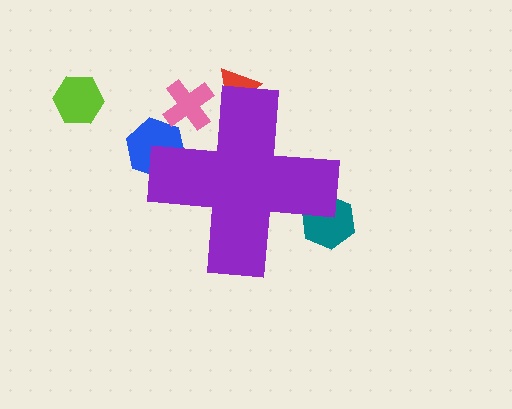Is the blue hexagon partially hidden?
Yes, the blue hexagon is partially hidden behind the purple cross.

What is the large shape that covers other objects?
A purple cross.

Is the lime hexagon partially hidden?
No, the lime hexagon is fully visible.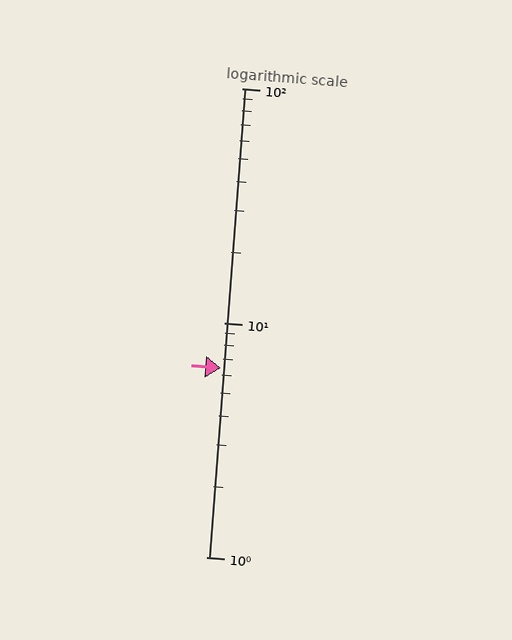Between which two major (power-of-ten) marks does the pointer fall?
The pointer is between 1 and 10.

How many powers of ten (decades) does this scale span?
The scale spans 2 decades, from 1 to 100.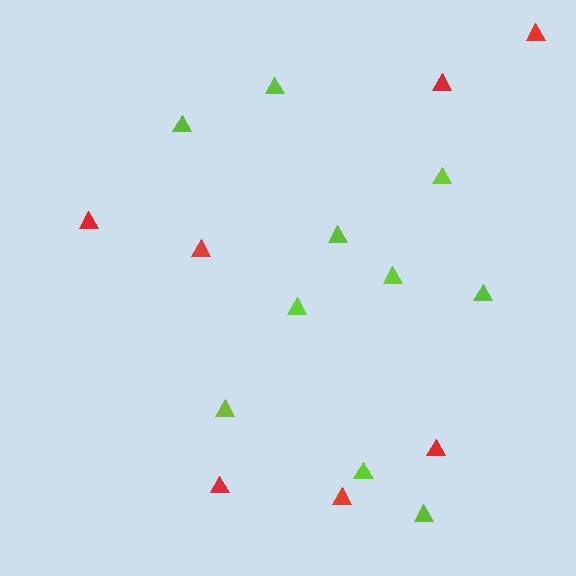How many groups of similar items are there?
There are 2 groups: one group of lime triangles (10) and one group of red triangles (7).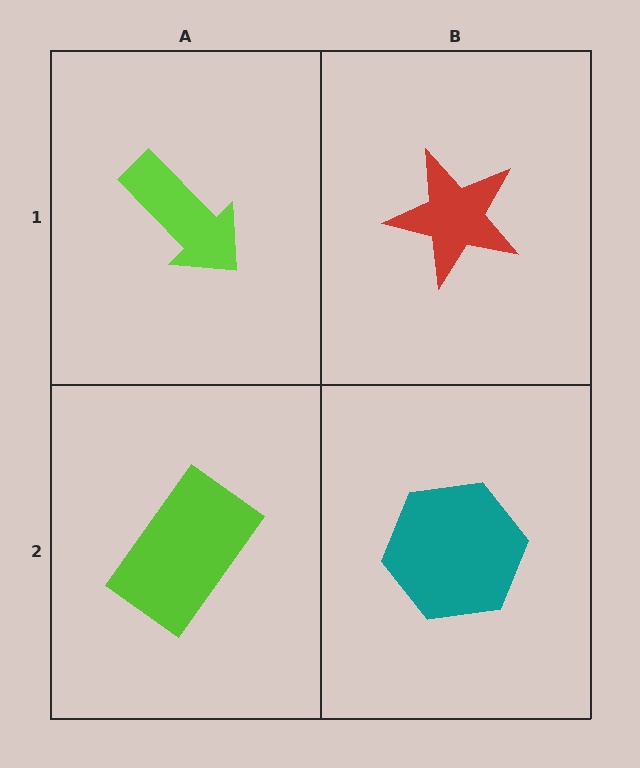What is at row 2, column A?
A lime rectangle.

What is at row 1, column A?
A lime arrow.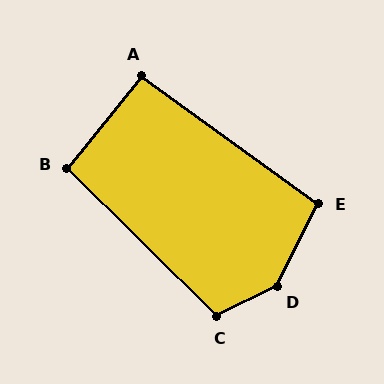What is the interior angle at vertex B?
Approximately 96 degrees (obtuse).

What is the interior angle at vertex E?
Approximately 99 degrees (obtuse).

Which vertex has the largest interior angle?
D, at approximately 143 degrees.